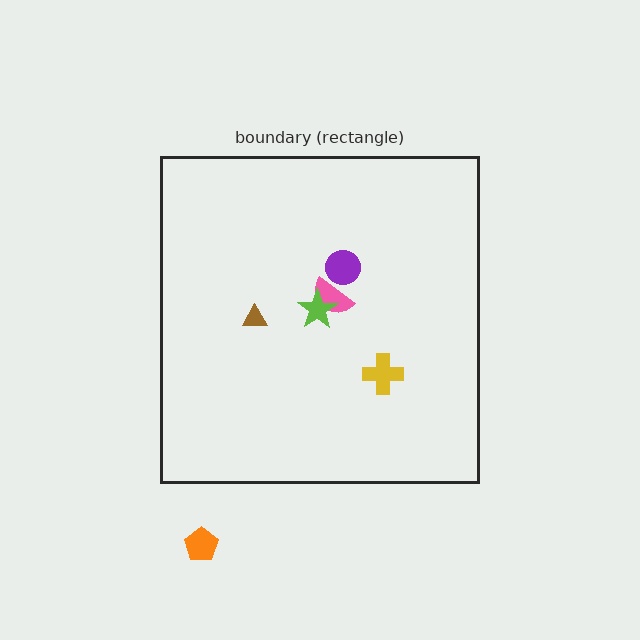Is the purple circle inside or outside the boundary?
Inside.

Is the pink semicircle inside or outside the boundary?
Inside.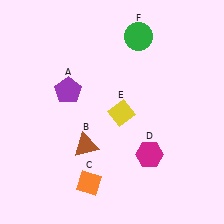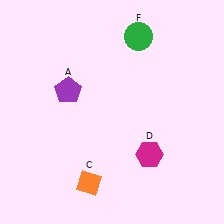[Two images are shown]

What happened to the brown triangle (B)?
The brown triangle (B) was removed in Image 2. It was in the bottom-left area of Image 1.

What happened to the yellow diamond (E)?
The yellow diamond (E) was removed in Image 2. It was in the bottom-right area of Image 1.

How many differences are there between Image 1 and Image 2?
There are 2 differences between the two images.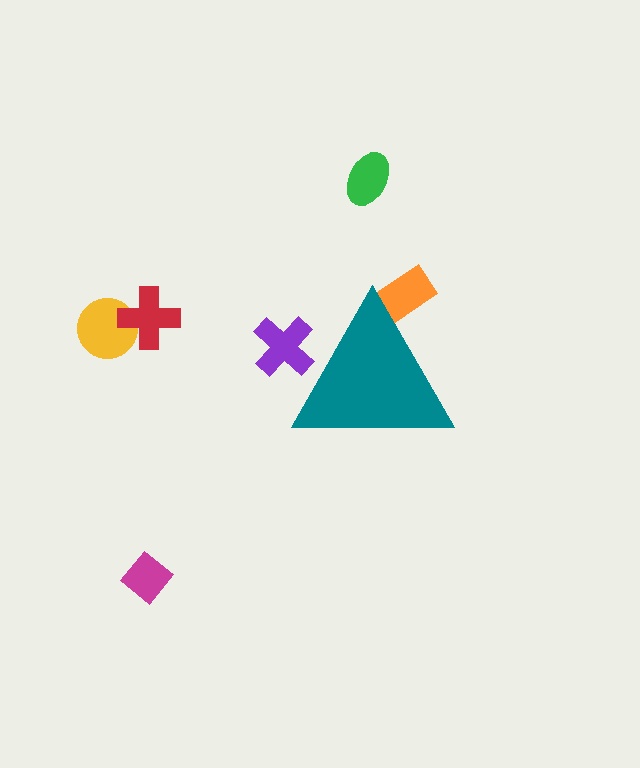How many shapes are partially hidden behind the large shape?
2 shapes are partially hidden.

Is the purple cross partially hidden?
Yes, the purple cross is partially hidden behind the teal triangle.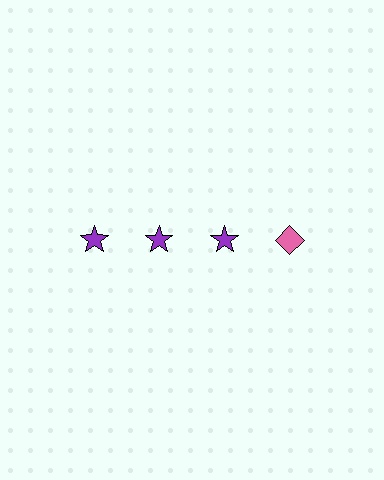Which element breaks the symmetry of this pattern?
The pink diamond in the top row, second from right column breaks the symmetry. All other shapes are purple stars.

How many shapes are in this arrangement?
There are 4 shapes arranged in a grid pattern.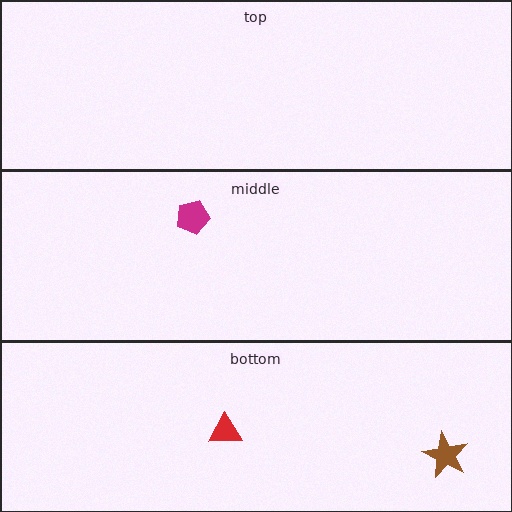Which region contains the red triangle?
The bottom region.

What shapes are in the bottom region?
The brown star, the red triangle.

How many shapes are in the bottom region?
2.